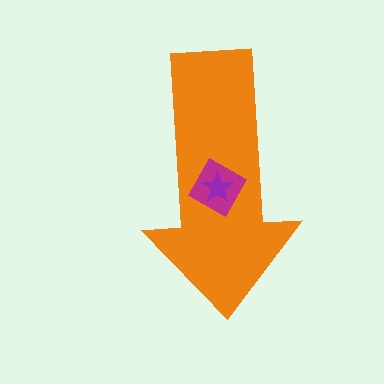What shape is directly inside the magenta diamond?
The purple star.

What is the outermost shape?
The orange arrow.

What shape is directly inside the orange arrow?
The magenta diamond.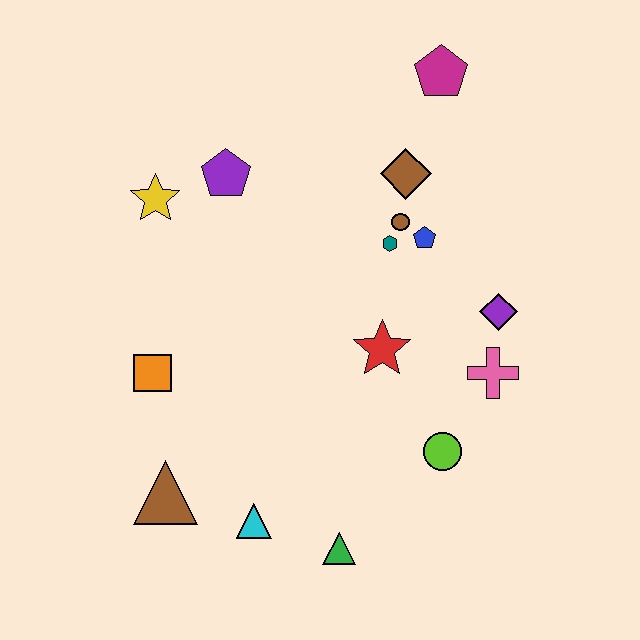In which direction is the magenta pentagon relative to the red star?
The magenta pentagon is above the red star.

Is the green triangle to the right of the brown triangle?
Yes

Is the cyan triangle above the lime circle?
No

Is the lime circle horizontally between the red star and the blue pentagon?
No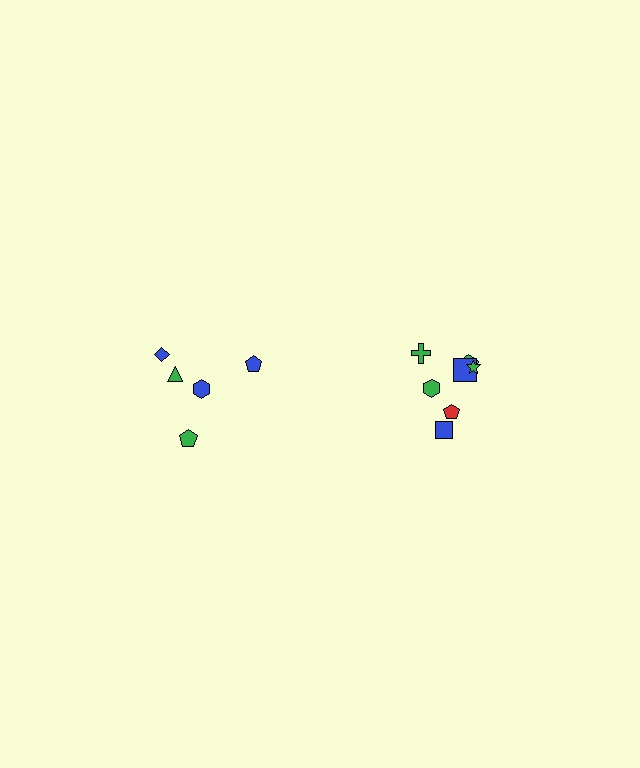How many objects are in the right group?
There are 7 objects.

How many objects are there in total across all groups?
There are 12 objects.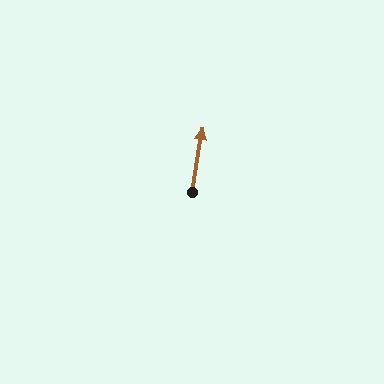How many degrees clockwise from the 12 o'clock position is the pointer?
Approximately 9 degrees.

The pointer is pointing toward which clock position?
Roughly 12 o'clock.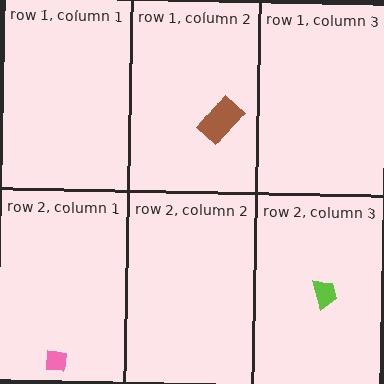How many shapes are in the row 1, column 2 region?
1.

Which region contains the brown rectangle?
The row 1, column 2 region.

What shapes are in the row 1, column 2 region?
The brown rectangle.